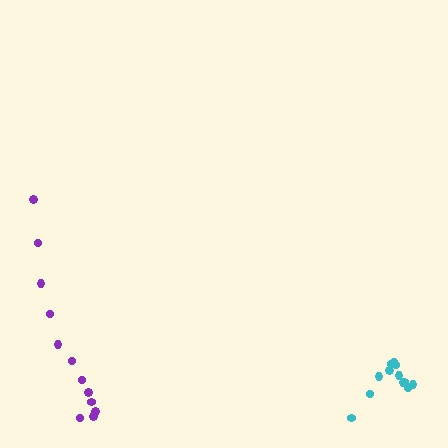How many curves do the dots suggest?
There are 2 distinct paths.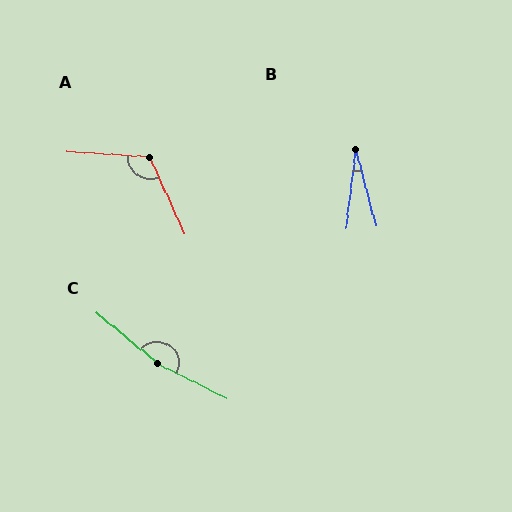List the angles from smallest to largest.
B (22°), A (117°), C (167°).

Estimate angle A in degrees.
Approximately 117 degrees.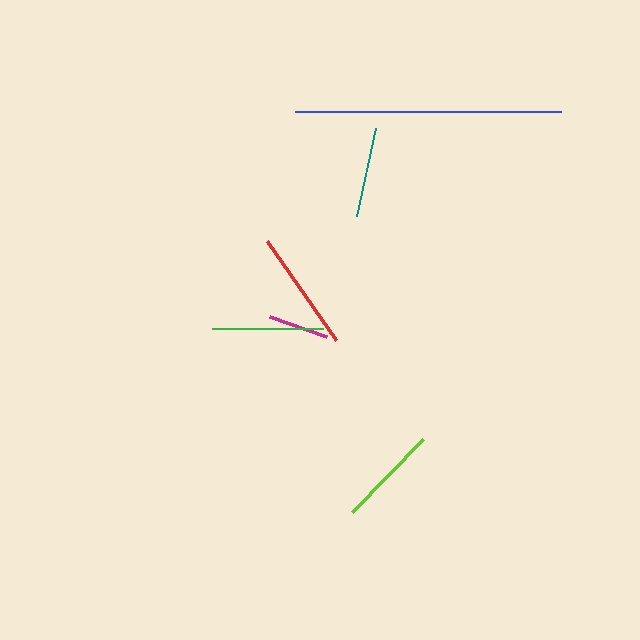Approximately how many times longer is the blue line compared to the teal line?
The blue line is approximately 3.0 times the length of the teal line.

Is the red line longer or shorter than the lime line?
The red line is longer than the lime line.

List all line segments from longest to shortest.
From longest to shortest: blue, red, green, lime, teal, magenta.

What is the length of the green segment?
The green segment is approximately 112 pixels long.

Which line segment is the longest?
The blue line is the longest at approximately 266 pixels.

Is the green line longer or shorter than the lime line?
The green line is longer than the lime line.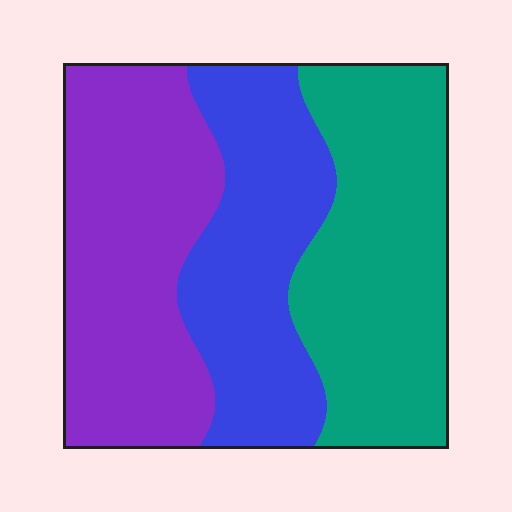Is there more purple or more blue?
Purple.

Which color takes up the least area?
Blue, at roughly 30%.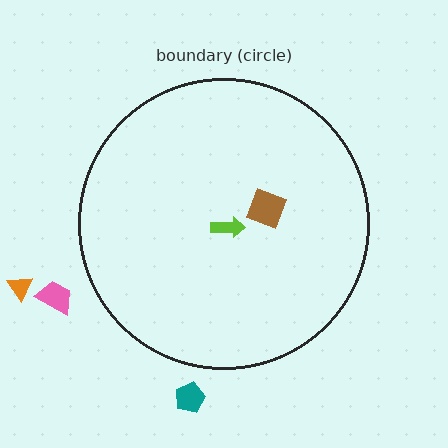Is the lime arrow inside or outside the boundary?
Inside.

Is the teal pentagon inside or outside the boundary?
Outside.